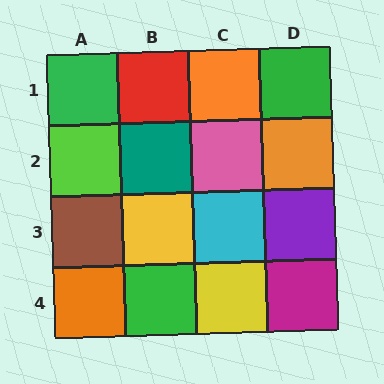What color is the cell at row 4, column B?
Green.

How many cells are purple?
1 cell is purple.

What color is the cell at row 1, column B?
Red.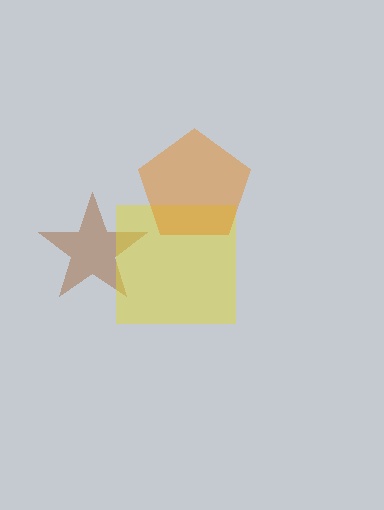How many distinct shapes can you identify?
There are 3 distinct shapes: a brown star, a yellow square, an orange pentagon.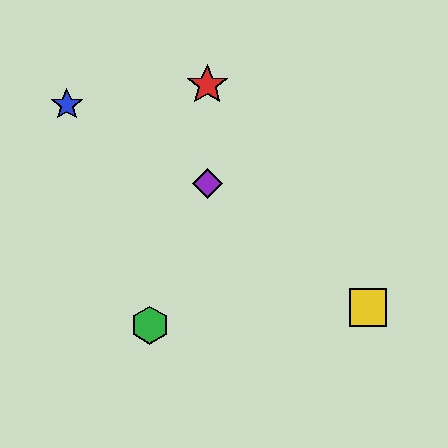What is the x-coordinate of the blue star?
The blue star is at x≈67.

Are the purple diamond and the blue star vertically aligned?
No, the purple diamond is at x≈207 and the blue star is at x≈67.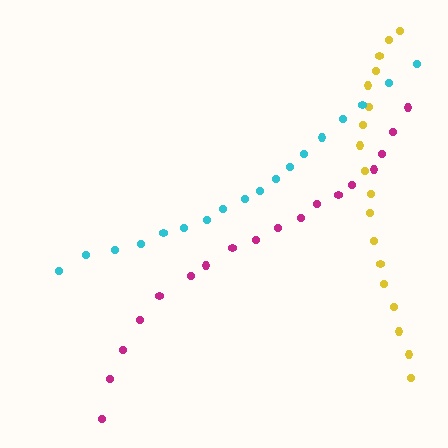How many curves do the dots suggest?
There are 3 distinct paths.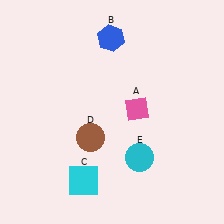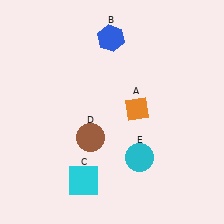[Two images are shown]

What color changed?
The diamond (A) changed from pink in Image 1 to orange in Image 2.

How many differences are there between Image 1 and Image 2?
There is 1 difference between the two images.